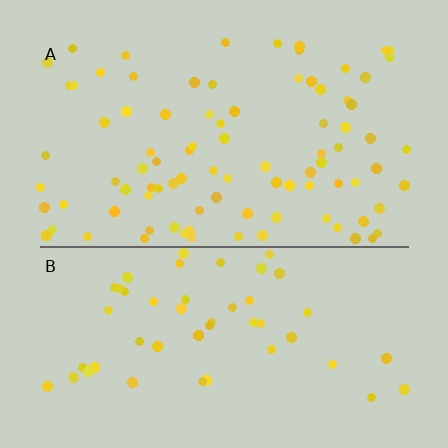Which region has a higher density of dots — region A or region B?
A (the top).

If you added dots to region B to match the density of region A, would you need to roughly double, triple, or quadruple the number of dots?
Approximately double.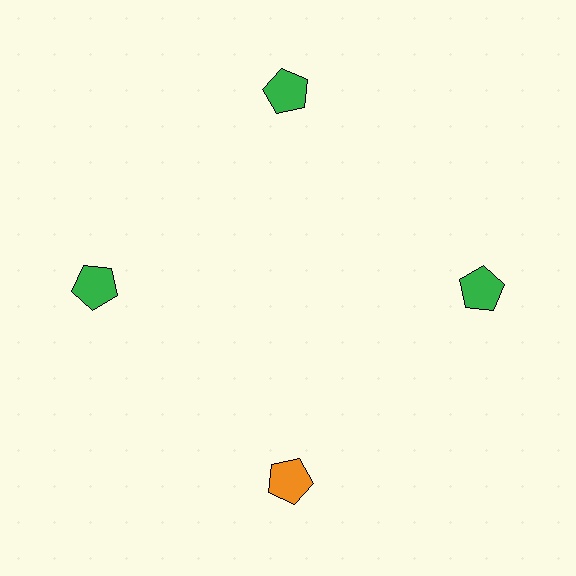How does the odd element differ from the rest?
It has a different color: orange instead of green.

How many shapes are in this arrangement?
There are 4 shapes arranged in a ring pattern.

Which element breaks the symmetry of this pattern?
The orange pentagon at roughly the 6 o'clock position breaks the symmetry. All other shapes are green pentagons.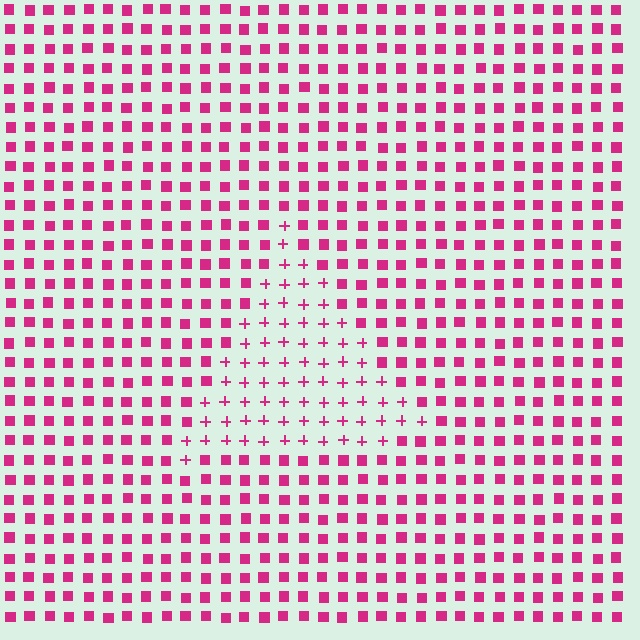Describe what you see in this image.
The image is filled with small magenta elements arranged in a uniform grid. A triangle-shaped region contains plus signs, while the surrounding area contains squares. The boundary is defined purely by the change in element shape.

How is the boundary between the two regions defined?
The boundary is defined by a change in element shape: plus signs inside vs. squares outside. All elements share the same color and spacing.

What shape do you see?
I see a triangle.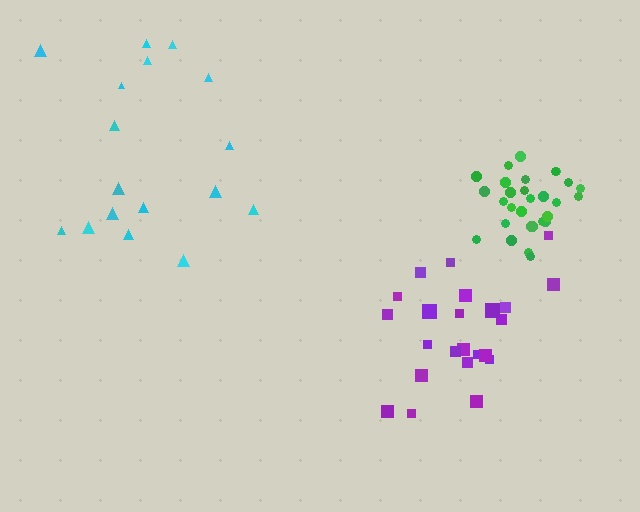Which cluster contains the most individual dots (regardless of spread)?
Green (29).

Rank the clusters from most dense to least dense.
green, purple, cyan.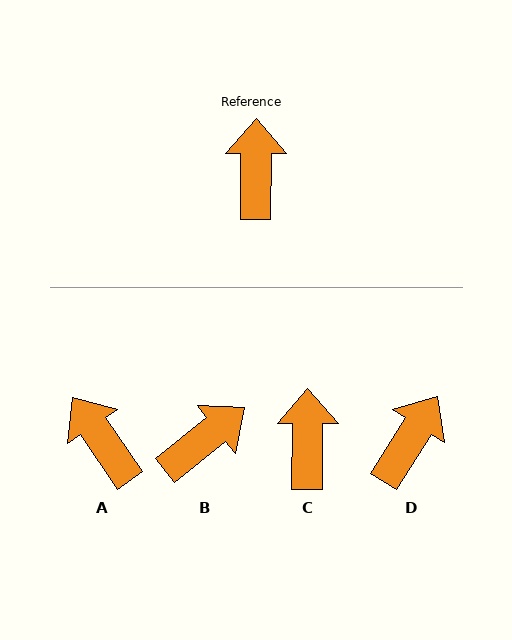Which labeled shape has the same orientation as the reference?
C.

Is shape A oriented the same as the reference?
No, it is off by about 35 degrees.